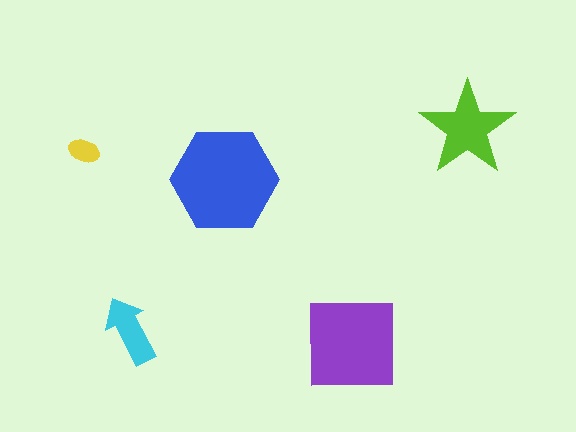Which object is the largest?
The blue hexagon.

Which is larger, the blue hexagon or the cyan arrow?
The blue hexagon.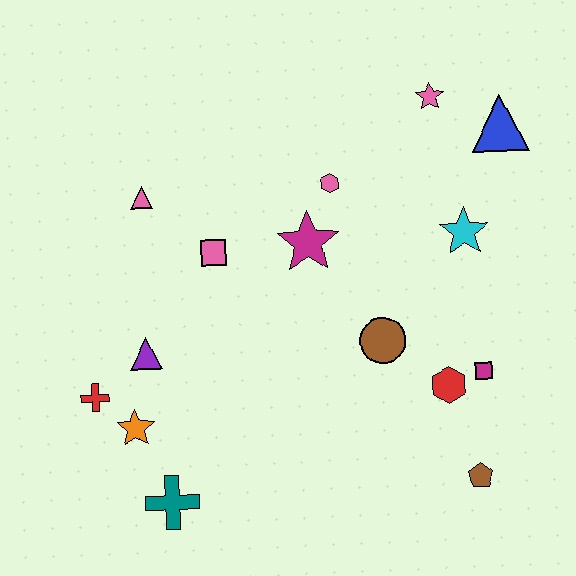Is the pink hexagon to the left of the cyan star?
Yes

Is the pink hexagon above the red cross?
Yes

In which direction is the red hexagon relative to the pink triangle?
The red hexagon is to the right of the pink triangle.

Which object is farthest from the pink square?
The brown pentagon is farthest from the pink square.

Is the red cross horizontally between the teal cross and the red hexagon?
No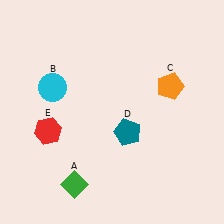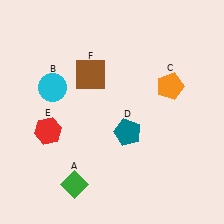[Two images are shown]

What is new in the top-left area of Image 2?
A brown square (F) was added in the top-left area of Image 2.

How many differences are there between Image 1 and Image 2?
There is 1 difference between the two images.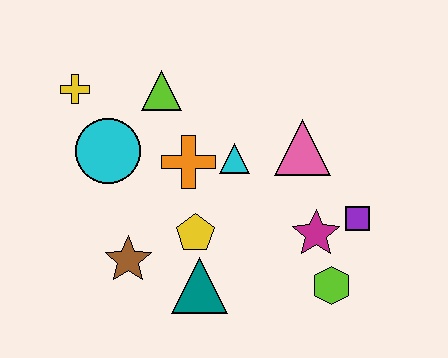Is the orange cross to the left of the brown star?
No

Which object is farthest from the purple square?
The yellow cross is farthest from the purple square.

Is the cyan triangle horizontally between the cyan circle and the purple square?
Yes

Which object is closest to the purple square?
The magenta star is closest to the purple square.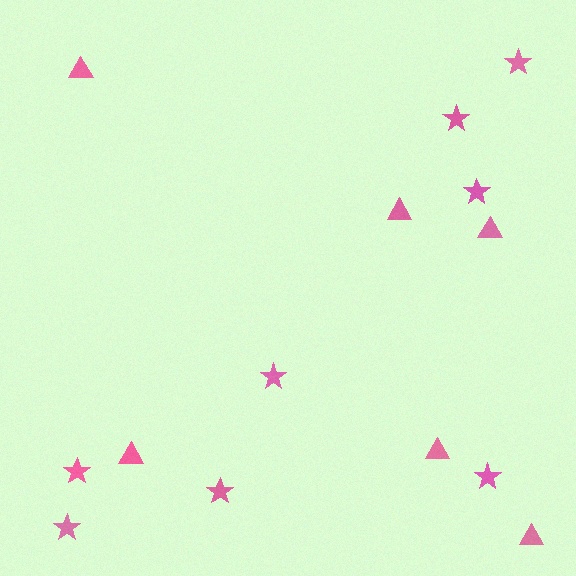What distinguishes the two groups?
There are 2 groups: one group of stars (8) and one group of triangles (6).